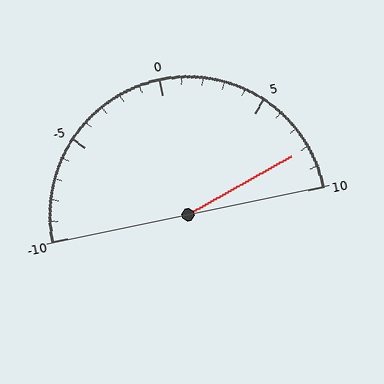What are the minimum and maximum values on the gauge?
The gauge ranges from -10 to 10.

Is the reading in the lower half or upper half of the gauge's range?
The reading is in the upper half of the range (-10 to 10).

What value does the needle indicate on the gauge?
The needle indicates approximately 8.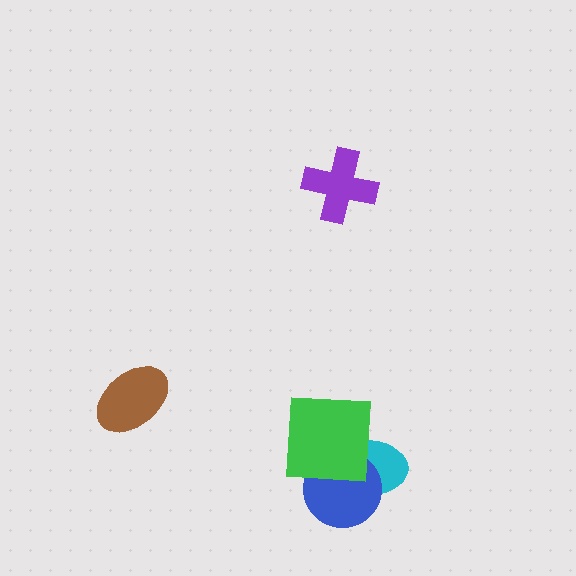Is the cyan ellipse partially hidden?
Yes, it is partially covered by another shape.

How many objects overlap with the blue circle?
2 objects overlap with the blue circle.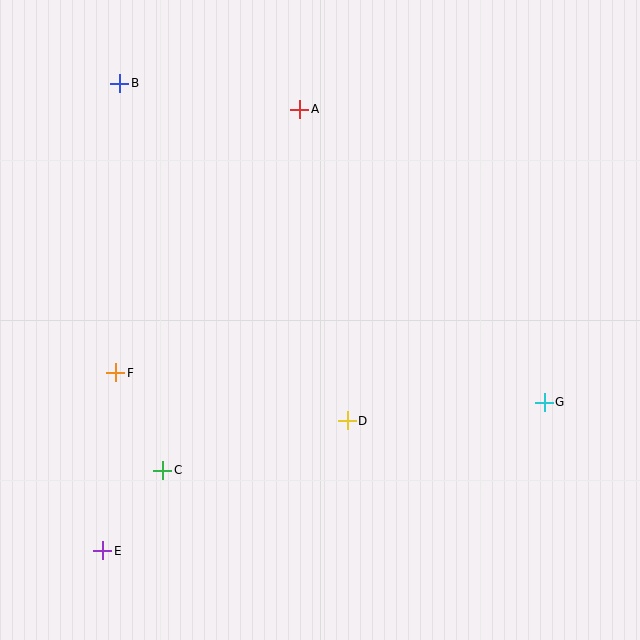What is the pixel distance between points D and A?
The distance between D and A is 315 pixels.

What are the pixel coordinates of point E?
Point E is at (103, 551).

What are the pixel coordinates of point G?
Point G is at (544, 402).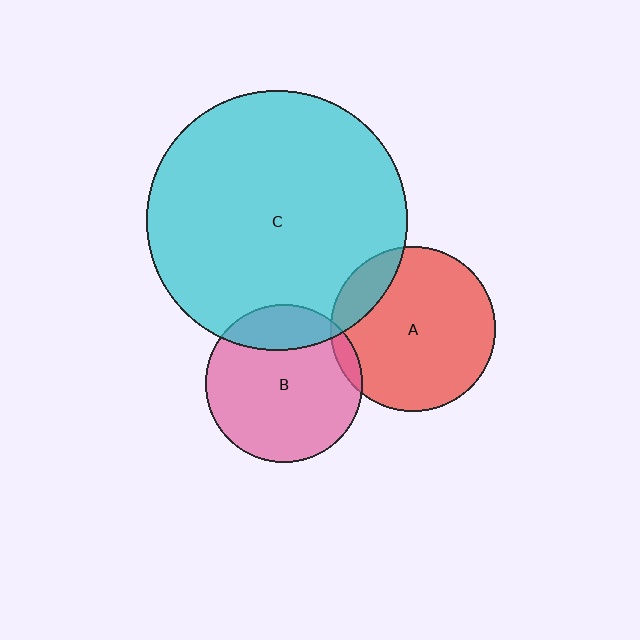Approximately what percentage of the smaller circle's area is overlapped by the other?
Approximately 20%.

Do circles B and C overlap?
Yes.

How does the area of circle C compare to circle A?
Approximately 2.5 times.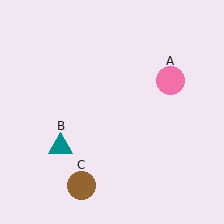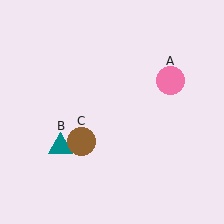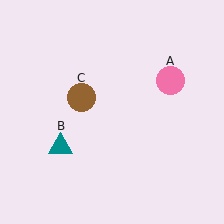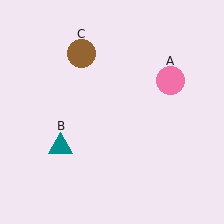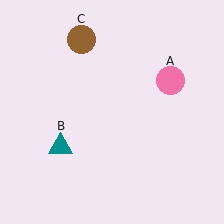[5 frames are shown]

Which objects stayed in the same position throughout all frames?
Pink circle (object A) and teal triangle (object B) remained stationary.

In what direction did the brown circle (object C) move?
The brown circle (object C) moved up.